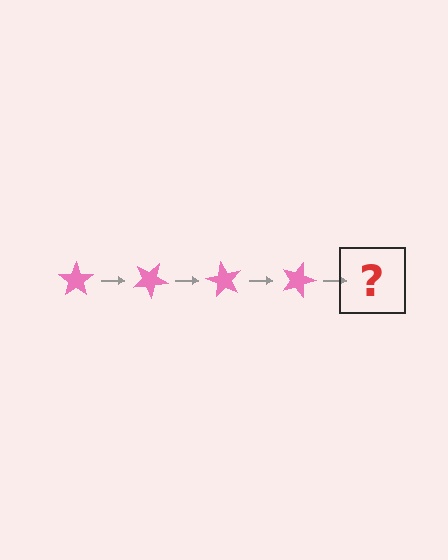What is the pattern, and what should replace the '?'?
The pattern is that the star rotates 30 degrees each step. The '?' should be a pink star rotated 120 degrees.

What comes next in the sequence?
The next element should be a pink star rotated 120 degrees.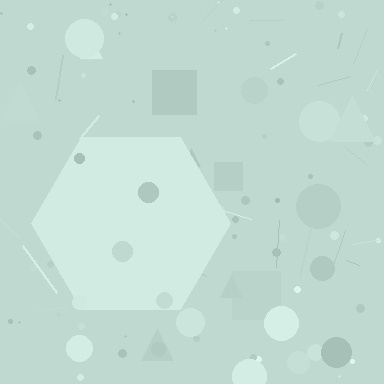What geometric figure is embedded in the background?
A hexagon is embedded in the background.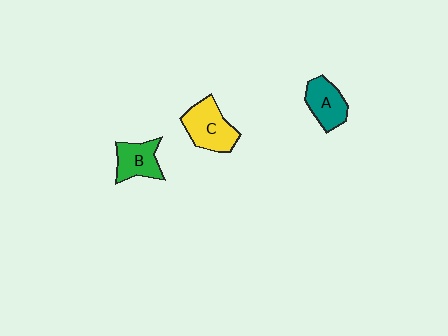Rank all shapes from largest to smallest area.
From largest to smallest: C (yellow), A (teal), B (green).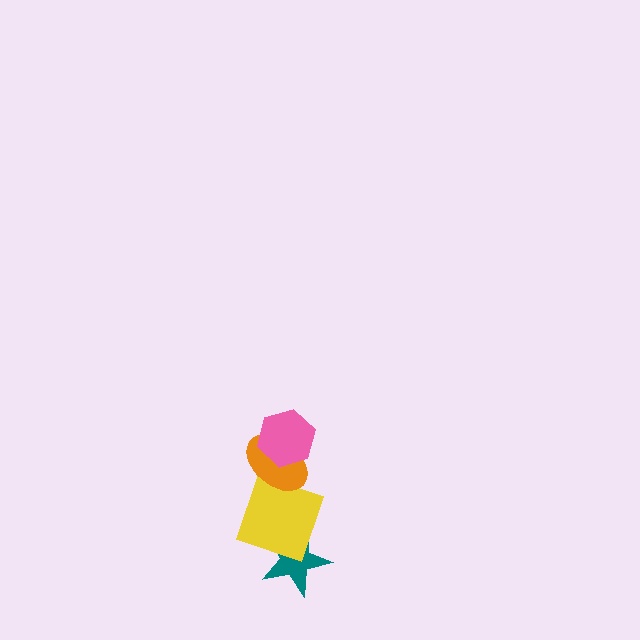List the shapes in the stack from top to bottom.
From top to bottom: the pink hexagon, the orange ellipse, the yellow square, the teal star.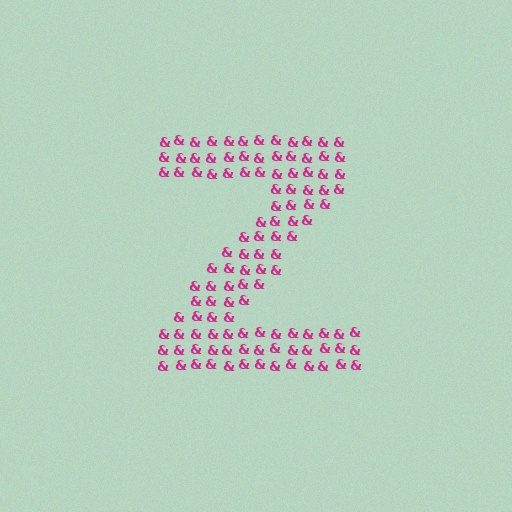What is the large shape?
The large shape is the letter Z.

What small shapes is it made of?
It is made of small ampersands.